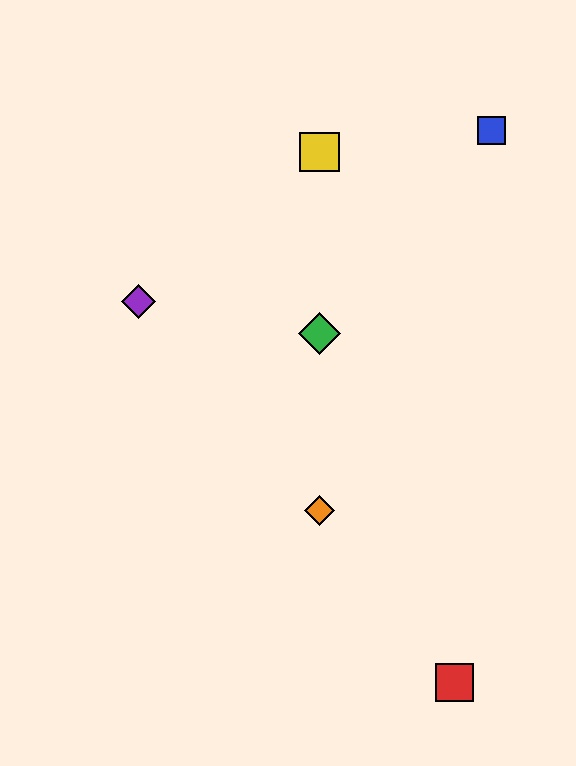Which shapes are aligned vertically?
The green diamond, the yellow square, the orange diamond are aligned vertically.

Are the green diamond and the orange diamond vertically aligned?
Yes, both are at x≈319.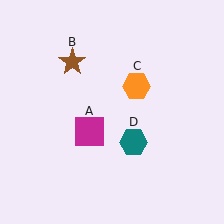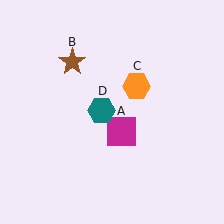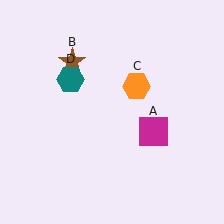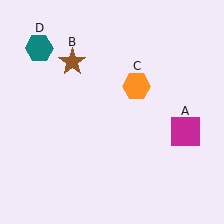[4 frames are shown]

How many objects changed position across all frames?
2 objects changed position: magenta square (object A), teal hexagon (object D).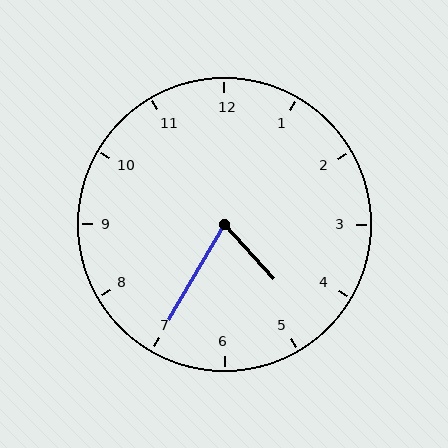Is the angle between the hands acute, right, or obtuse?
It is acute.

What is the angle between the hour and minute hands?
Approximately 72 degrees.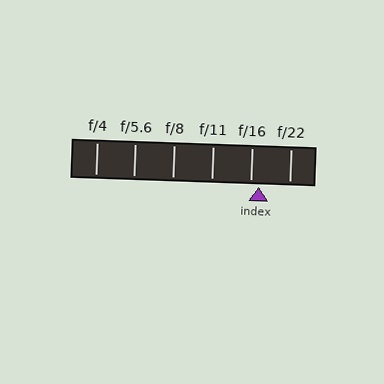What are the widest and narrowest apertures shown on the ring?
The widest aperture shown is f/4 and the narrowest is f/22.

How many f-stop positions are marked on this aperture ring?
There are 6 f-stop positions marked.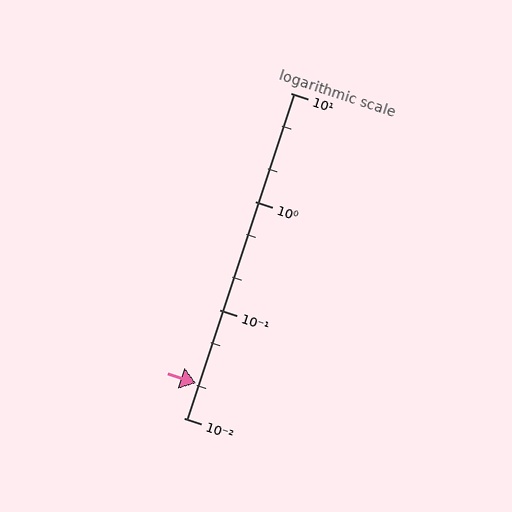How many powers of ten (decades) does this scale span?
The scale spans 3 decades, from 0.01 to 10.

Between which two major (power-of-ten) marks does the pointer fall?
The pointer is between 0.01 and 0.1.